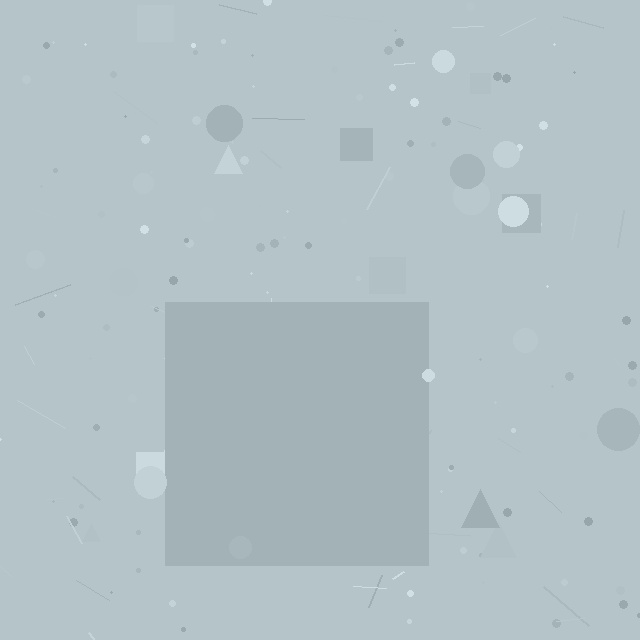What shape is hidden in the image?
A square is hidden in the image.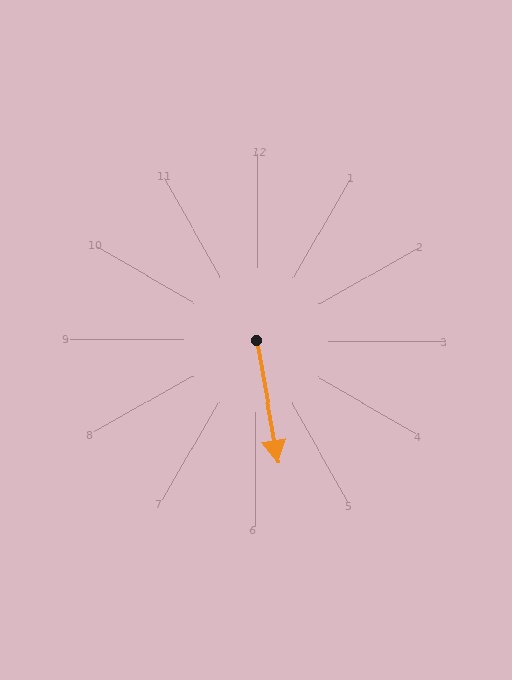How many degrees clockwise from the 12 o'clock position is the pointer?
Approximately 170 degrees.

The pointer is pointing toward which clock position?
Roughly 6 o'clock.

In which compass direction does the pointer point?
South.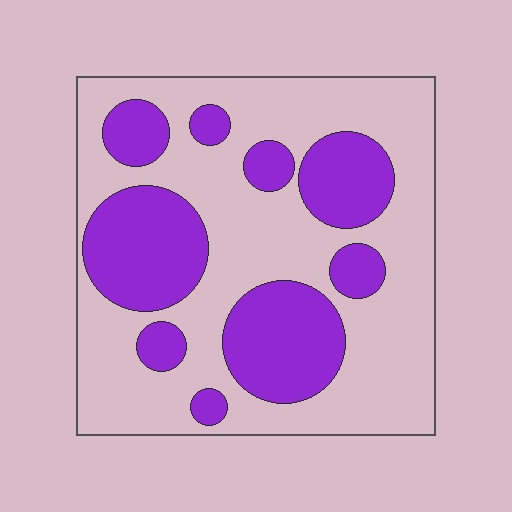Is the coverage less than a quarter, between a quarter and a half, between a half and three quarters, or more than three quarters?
Between a quarter and a half.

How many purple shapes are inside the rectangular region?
9.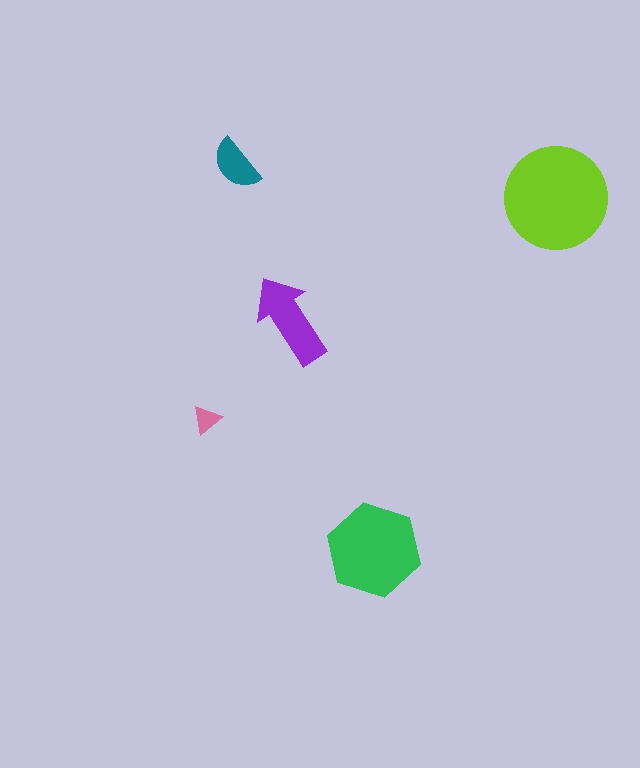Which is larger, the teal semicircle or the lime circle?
The lime circle.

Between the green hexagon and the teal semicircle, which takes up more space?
The green hexagon.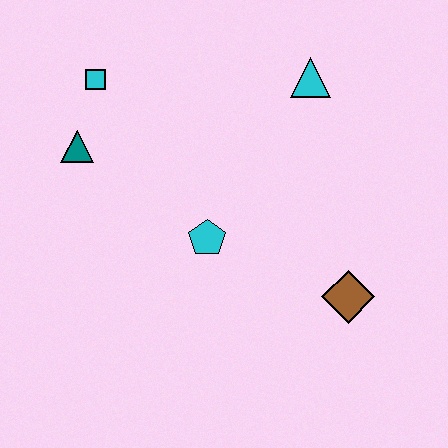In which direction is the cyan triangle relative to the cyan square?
The cyan triangle is to the right of the cyan square.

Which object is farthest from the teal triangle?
The brown diamond is farthest from the teal triangle.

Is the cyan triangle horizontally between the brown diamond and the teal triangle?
Yes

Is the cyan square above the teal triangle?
Yes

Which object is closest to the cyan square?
The teal triangle is closest to the cyan square.